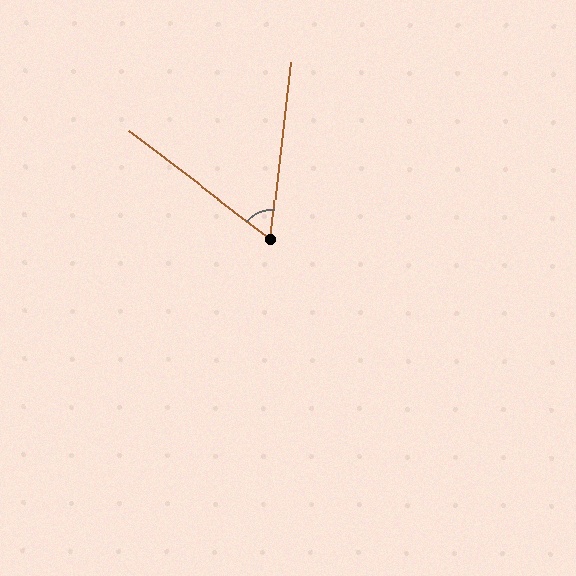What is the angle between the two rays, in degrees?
Approximately 59 degrees.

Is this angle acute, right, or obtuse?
It is acute.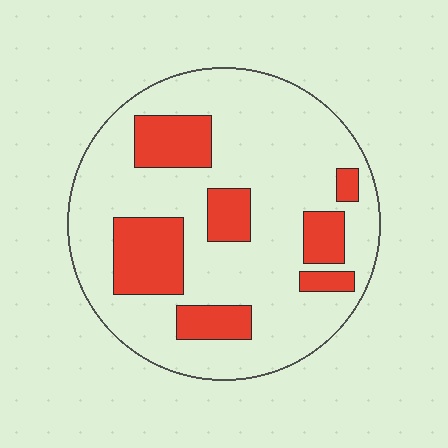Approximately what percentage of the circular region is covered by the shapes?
Approximately 25%.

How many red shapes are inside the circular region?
7.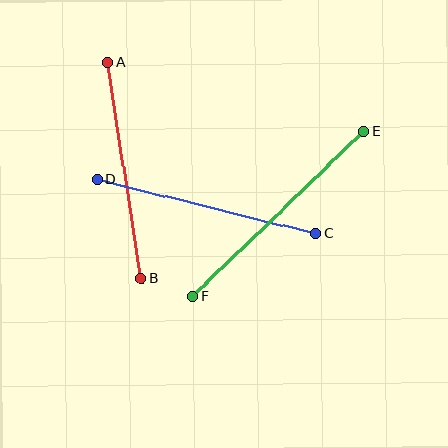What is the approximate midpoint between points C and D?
The midpoint is at approximately (206, 206) pixels.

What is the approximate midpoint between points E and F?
The midpoint is at approximately (278, 214) pixels.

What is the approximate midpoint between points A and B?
The midpoint is at approximately (124, 170) pixels.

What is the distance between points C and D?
The distance is approximately 226 pixels.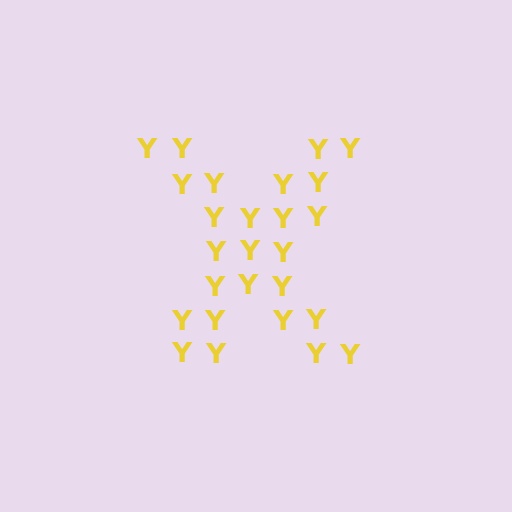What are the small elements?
The small elements are letter Y's.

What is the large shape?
The large shape is the letter X.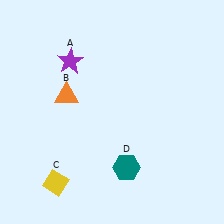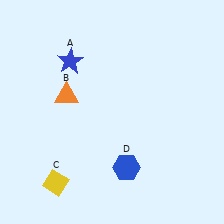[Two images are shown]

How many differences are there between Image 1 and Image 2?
There are 2 differences between the two images.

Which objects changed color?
A changed from purple to blue. D changed from teal to blue.